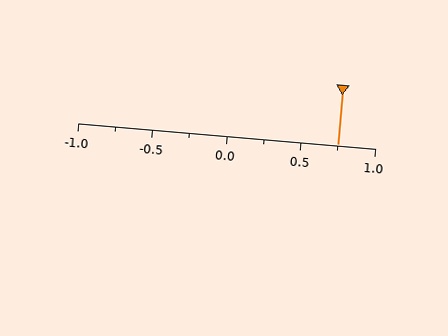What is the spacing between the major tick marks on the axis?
The major ticks are spaced 0.5 apart.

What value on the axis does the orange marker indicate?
The marker indicates approximately 0.75.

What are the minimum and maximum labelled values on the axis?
The axis runs from -1.0 to 1.0.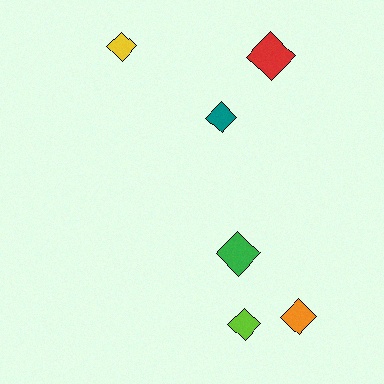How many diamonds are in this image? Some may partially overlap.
There are 6 diamonds.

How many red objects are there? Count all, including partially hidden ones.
There is 1 red object.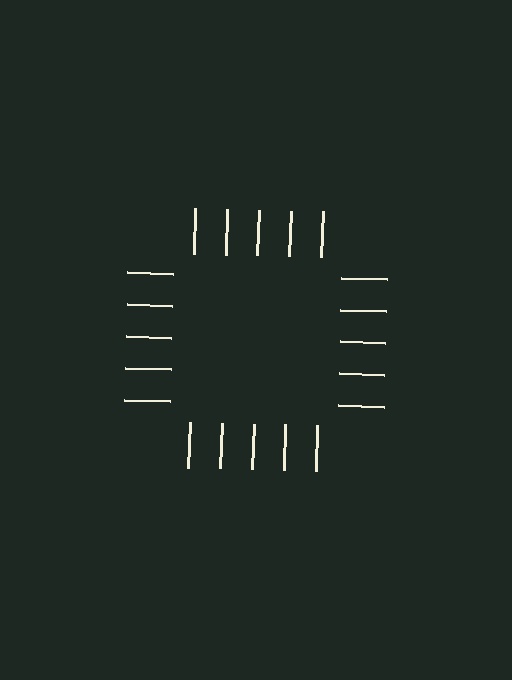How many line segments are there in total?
20 — 5 along each of the 4 edges.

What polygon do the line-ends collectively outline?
An illusory square — the line segments terminate on its edges but no continuous stroke is drawn.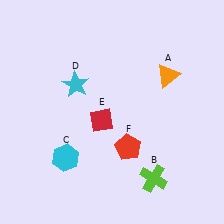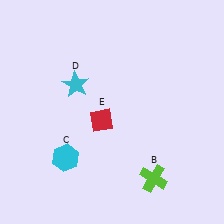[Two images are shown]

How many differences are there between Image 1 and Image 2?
There are 2 differences between the two images.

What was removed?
The red pentagon (F), the orange triangle (A) were removed in Image 2.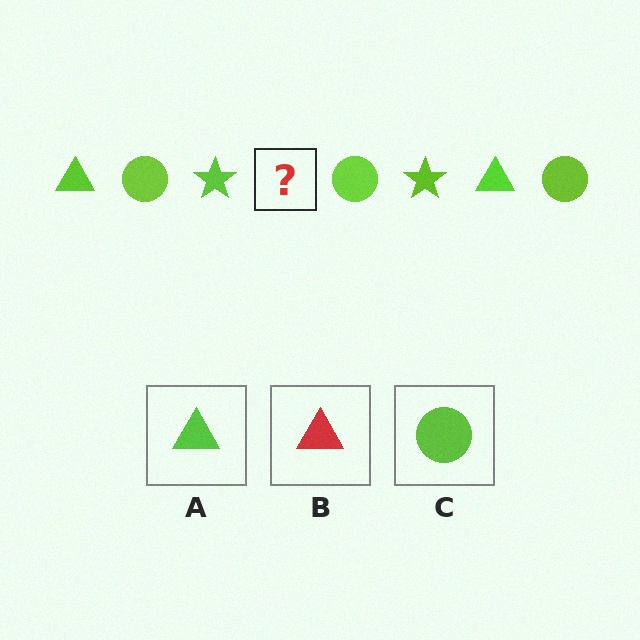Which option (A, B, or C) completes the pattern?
A.